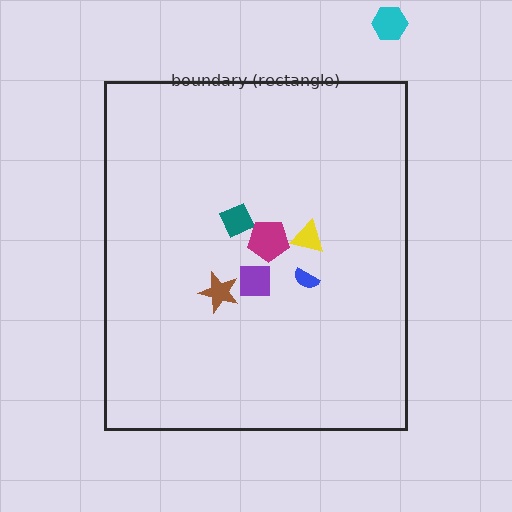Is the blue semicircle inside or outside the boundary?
Inside.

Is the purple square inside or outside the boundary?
Inside.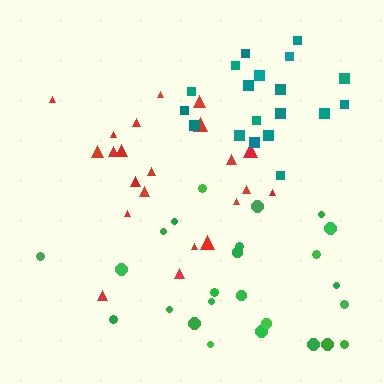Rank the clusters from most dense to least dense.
teal, green, red.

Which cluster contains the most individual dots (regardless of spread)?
Green (25).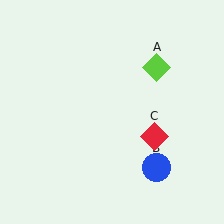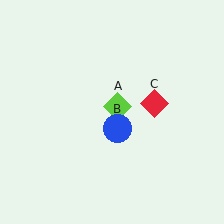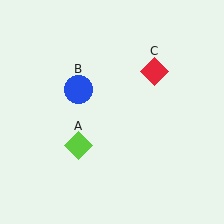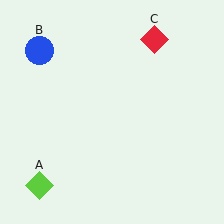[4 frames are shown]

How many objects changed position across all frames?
3 objects changed position: lime diamond (object A), blue circle (object B), red diamond (object C).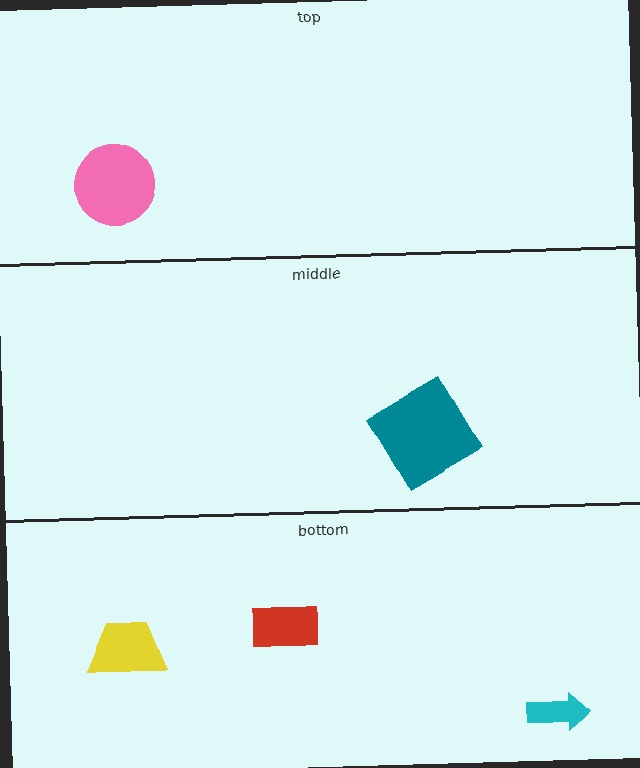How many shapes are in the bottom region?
3.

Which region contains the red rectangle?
The bottom region.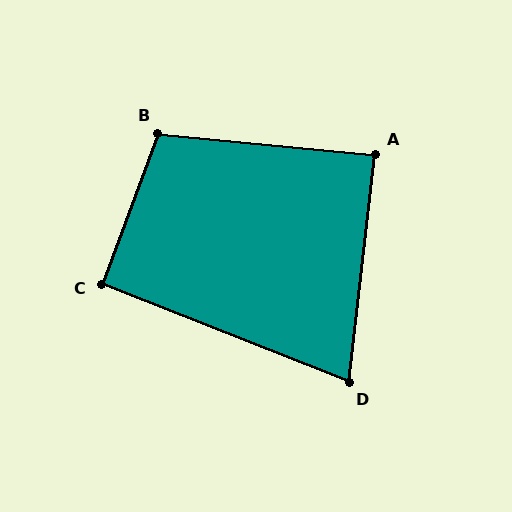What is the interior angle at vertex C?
Approximately 91 degrees (approximately right).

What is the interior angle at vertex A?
Approximately 89 degrees (approximately right).